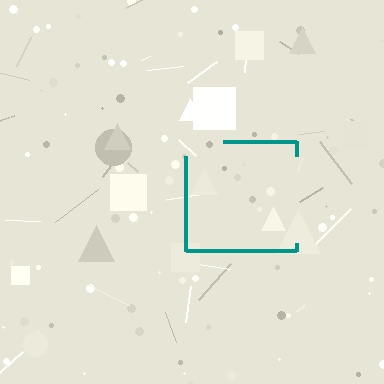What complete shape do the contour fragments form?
The contour fragments form a square.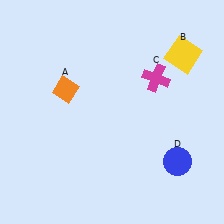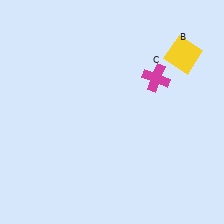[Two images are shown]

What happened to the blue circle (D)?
The blue circle (D) was removed in Image 2. It was in the bottom-right area of Image 1.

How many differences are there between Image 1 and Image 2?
There are 2 differences between the two images.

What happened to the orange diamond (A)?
The orange diamond (A) was removed in Image 2. It was in the top-left area of Image 1.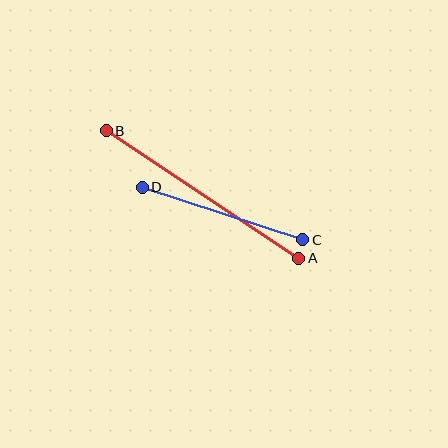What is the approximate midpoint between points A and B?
The midpoint is at approximately (203, 195) pixels.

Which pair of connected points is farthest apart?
Points A and B are farthest apart.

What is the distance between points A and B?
The distance is approximately 231 pixels.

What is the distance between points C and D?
The distance is approximately 169 pixels.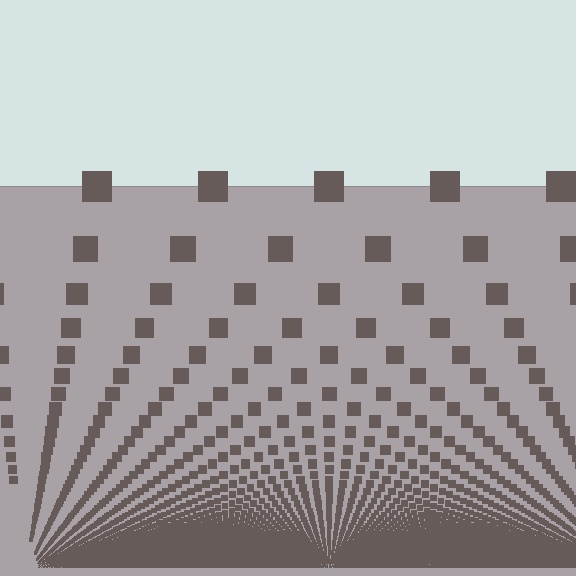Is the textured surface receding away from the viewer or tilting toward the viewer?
The surface appears to tilt toward the viewer. Texture elements get larger and sparser toward the top.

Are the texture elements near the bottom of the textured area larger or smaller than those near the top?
Smaller. The gradient is inverted — elements near the bottom are smaller and denser.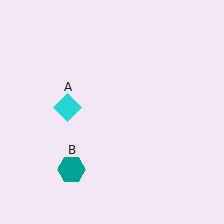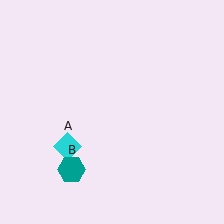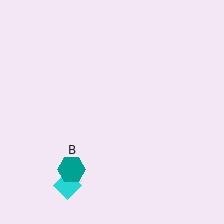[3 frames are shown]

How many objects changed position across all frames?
1 object changed position: cyan diamond (object A).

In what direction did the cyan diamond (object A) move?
The cyan diamond (object A) moved down.